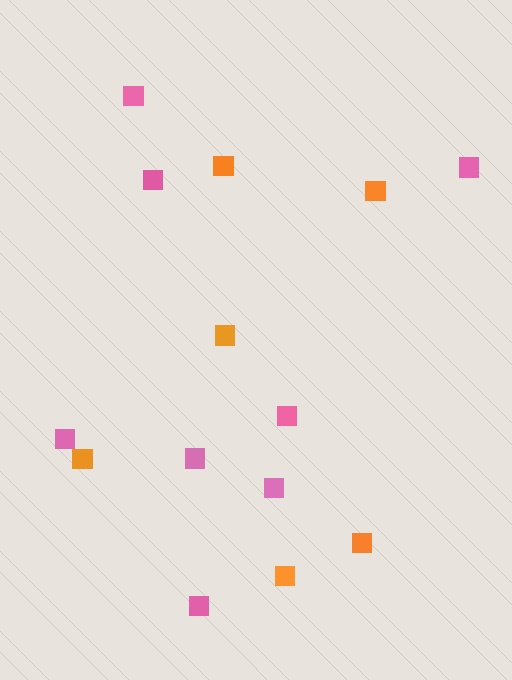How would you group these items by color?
There are 2 groups: one group of pink squares (8) and one group of orange squares (6).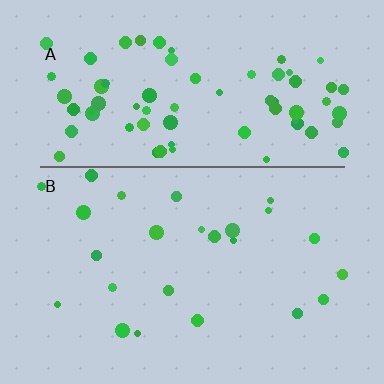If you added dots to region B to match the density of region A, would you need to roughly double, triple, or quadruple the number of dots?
Approximately triple.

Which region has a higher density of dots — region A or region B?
A (the top).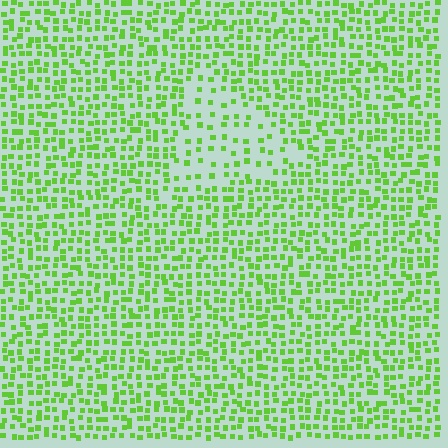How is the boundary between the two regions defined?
The boundary is defined by a change in element density (approximately 2.0x ratio). All elements are the same color, size, and shape.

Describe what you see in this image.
The image contains small lime elements arranged at two different densities. A triangle-shaped region is visible where the elements are less densely packed than the surrounding area.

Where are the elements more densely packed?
The elements are more densely packed outside the triangle boundary.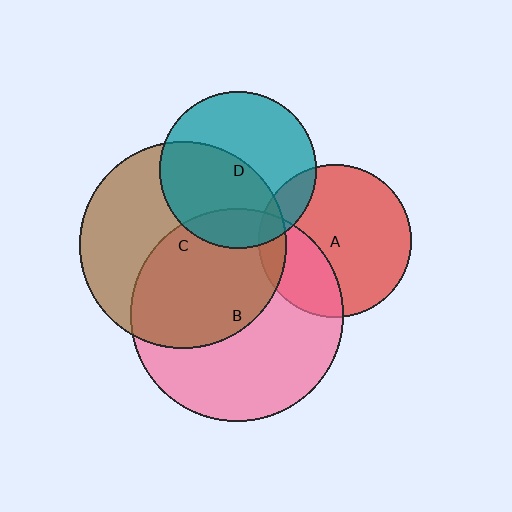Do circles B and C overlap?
Yes.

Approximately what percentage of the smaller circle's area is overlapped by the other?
Approximately 50%.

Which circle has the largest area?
Circle B (pink).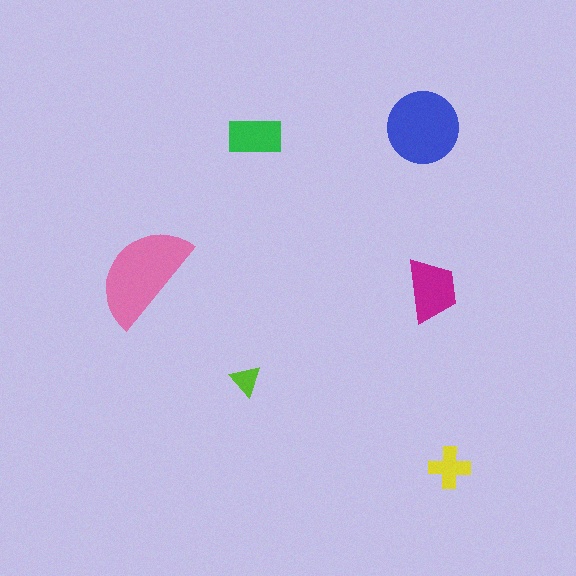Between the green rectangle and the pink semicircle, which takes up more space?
The pink semicircle.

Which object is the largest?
The pink semicircle.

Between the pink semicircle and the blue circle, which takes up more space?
The pink semicircle.